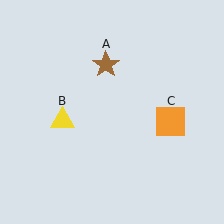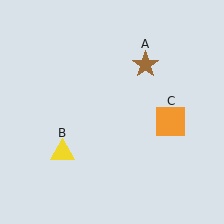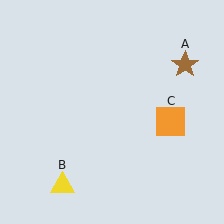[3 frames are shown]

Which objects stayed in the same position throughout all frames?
Orange square (object C) remained stationary.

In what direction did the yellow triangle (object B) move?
The yellow triangle (object B) moved down.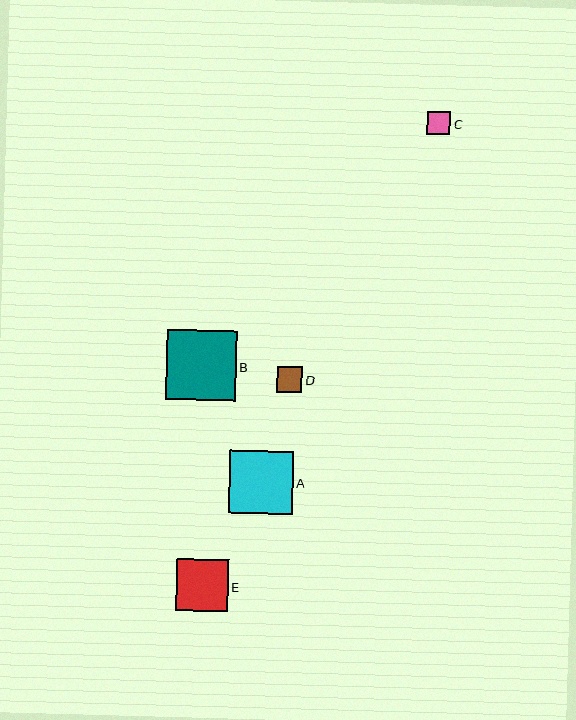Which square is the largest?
Square B is the largest with a size of approximately 70 pixels.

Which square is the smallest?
Square C is the smallest with a size of approximately 23 pixels.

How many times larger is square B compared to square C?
Square B is approximately 3.0 times the size of square C.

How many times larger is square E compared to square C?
Square E is approximately 2.2 times the size of square C.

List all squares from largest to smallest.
From largest to smallest: B, A, E, D, C.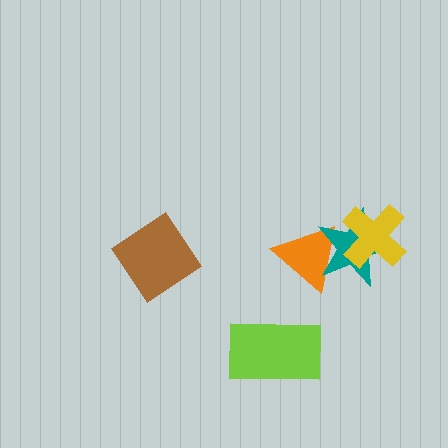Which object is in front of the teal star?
The yellow cross is in front of the teal star.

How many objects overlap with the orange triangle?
1 object overlaps with the orange triangle.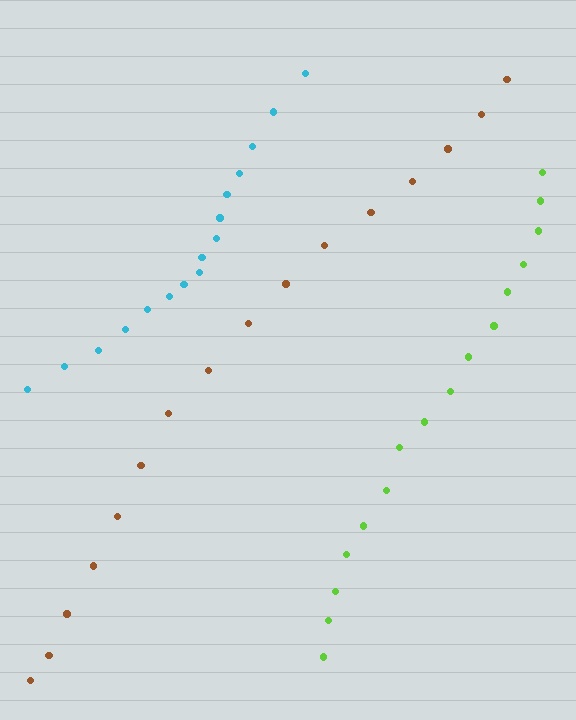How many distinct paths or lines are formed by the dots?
There are 3 distinct paths.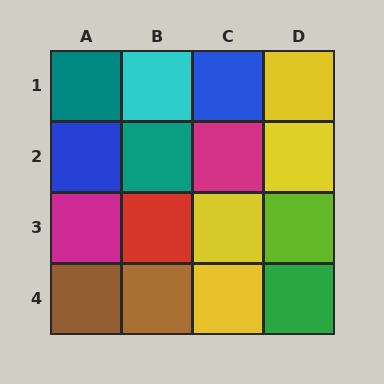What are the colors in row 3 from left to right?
Magenta, red, yellow, lime.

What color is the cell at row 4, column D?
Green.